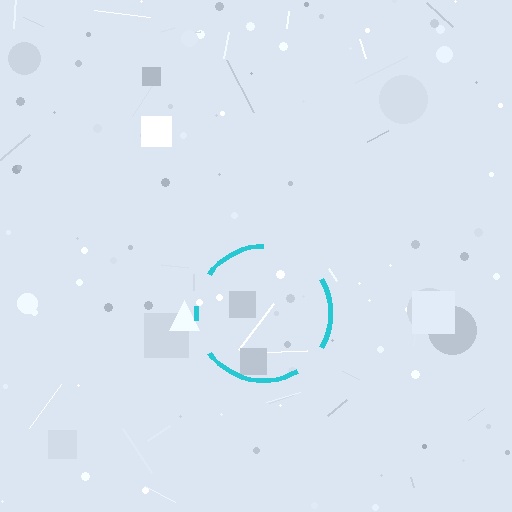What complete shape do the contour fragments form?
The contour fragments form a circle.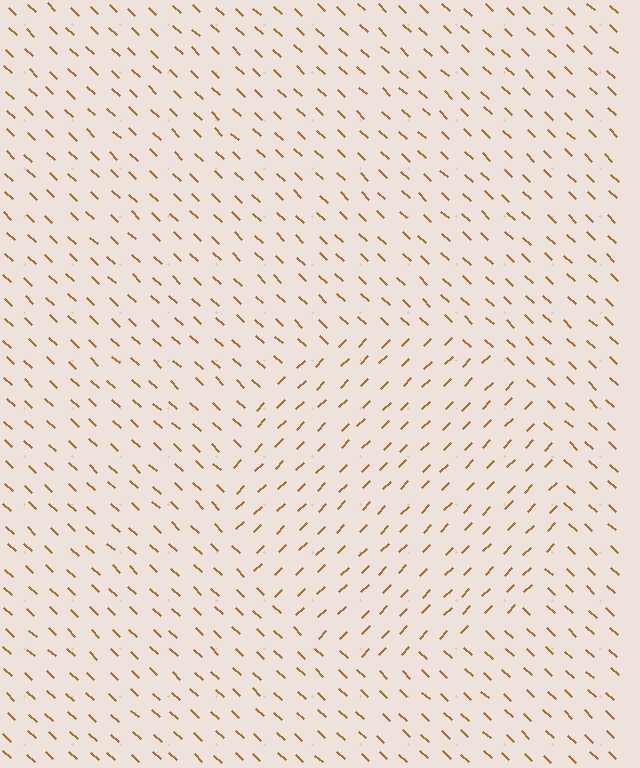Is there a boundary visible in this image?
Yes, there is a texture boundary formed by a change in line orientation.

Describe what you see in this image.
The image is filled with small brown line segments. A circle region in the image has lines oriented differently from the surrounding lines, creating a visible texture boundary.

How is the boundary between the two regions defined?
The boundary is defined purely by a change in line orientation (approximately 88 degrees difference). All lines are the same color and thickness.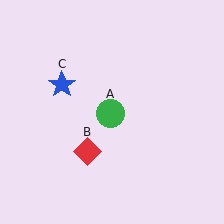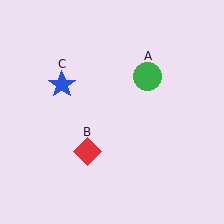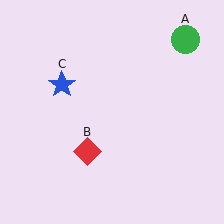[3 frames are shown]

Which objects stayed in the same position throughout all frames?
Red diamond (object B) and blue star (object C) remained stationary.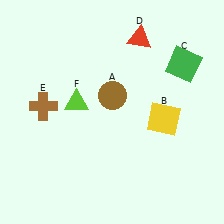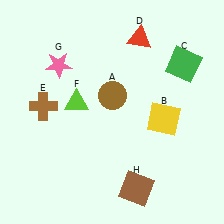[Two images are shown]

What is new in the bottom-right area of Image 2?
A brown square (H) was added in the bottom-right area of Image 2.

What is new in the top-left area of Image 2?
A pink star (G) was added in the top-left area of Image 2.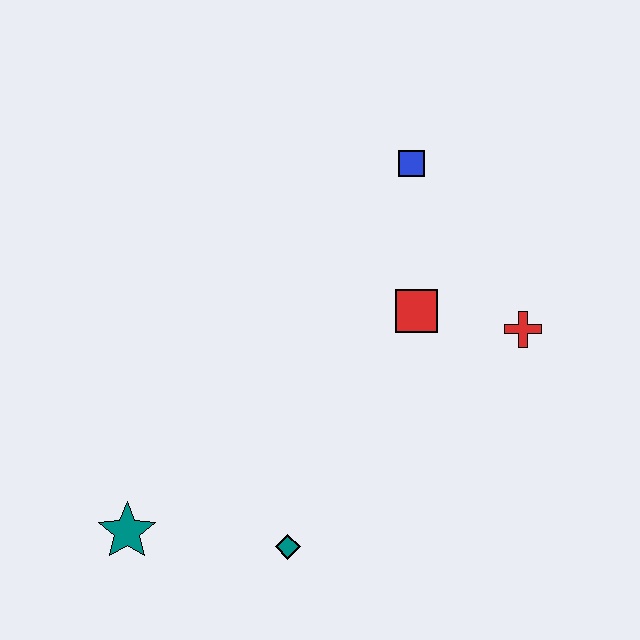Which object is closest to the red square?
The red cross is closest to the red square.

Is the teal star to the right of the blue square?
No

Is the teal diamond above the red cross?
No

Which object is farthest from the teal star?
The blue square is farthest from the teal star.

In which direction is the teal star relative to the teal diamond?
The teal star is to the left of the teal diamond.